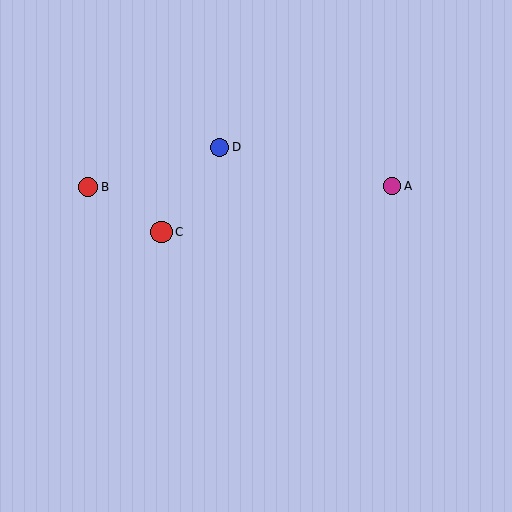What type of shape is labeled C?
Shape C is a red circle.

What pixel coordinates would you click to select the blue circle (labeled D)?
Click at (220, 147) to select the blue circle D.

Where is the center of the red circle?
The center of the red circle is at (161, 232).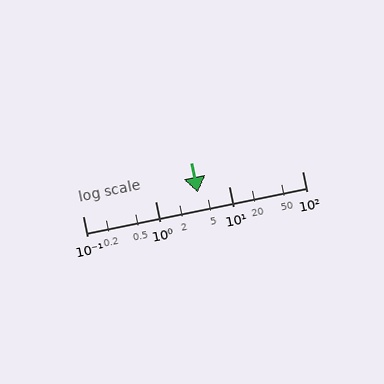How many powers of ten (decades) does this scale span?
The scale spans 3 decades, from 0.1 to 100.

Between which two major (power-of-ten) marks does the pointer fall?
The pointer is between 1 and 10.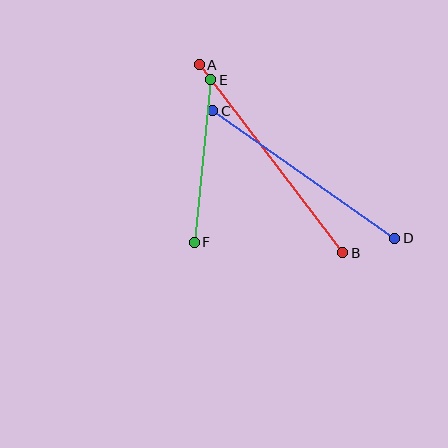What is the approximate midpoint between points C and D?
The midpoint is at approximately (304, 174) pixels.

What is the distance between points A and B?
The distance is approximately 237 pixels.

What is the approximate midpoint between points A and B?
The midpoint is at approximately (271, 159) pixels.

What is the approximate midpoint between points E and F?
The midpoint is at approximately (203, 161) pixels.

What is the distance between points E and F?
The distance is approximately 163 pixels.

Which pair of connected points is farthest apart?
Points A and B are farthest apart.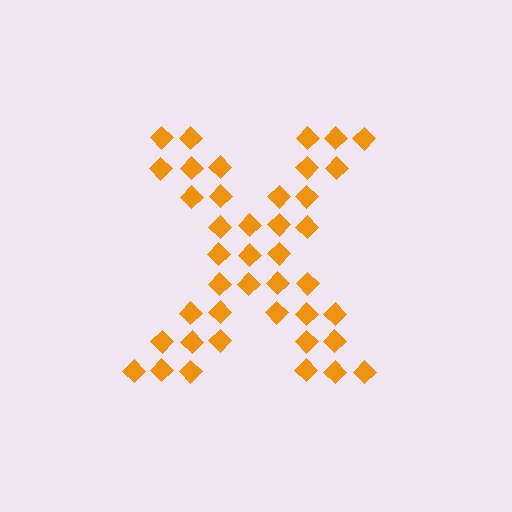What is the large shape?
The large shape is the letter X.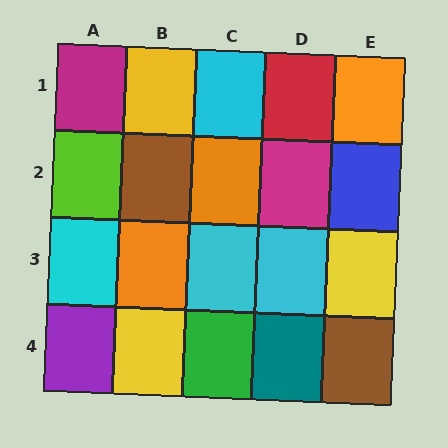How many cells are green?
1 cell is green.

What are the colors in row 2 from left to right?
Lime, brown, orange, magenta, blue.